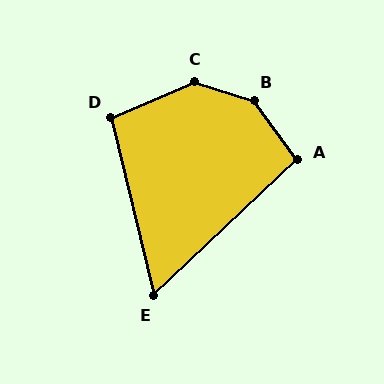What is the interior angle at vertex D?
Approximately 99 degrees (obtuse).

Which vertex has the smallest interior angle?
E, at approximately 60 degrees.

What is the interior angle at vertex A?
Approximately 97 degrees (obtuse).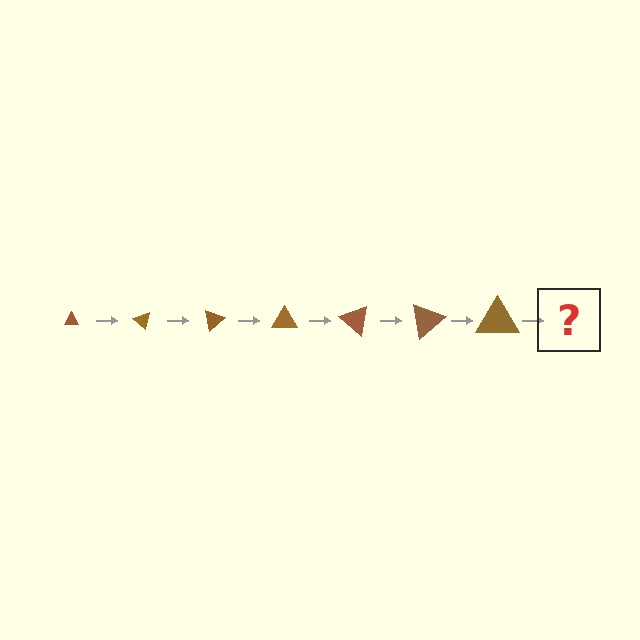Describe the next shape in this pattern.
It should be a triangle, larger than the previous one and rotated 280 degrees from the start.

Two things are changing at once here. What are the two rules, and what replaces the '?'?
The two rules are that the triangle grows larger each step and it rotates 40 degrees each step. The '?' should be a triangle, larger than the previous one and rotated 280 degrees from the start.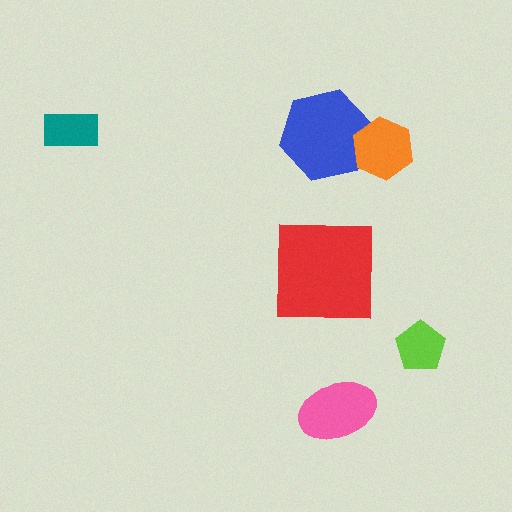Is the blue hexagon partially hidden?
Yes, it is partially covered by another shape.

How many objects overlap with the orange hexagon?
1 object overlaps with the orange hexagon.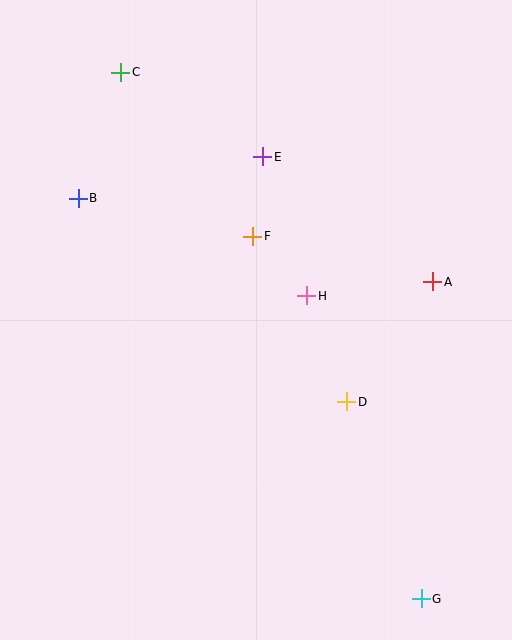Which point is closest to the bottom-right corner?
Point G is closest to the bottom-right corner.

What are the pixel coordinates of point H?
Point H is at (307, 296).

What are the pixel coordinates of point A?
Point A is at (433, 282).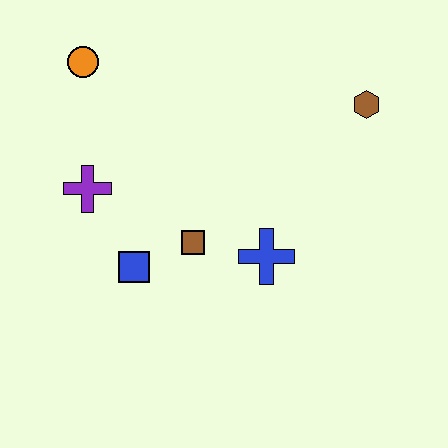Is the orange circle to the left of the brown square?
Yes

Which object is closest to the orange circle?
The purple cross is closest to the orange circle.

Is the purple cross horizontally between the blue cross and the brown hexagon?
No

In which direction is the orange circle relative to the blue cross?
The orange circle is above the blue cross.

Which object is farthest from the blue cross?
The orange circle is farthest from the blue cross.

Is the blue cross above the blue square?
Yes